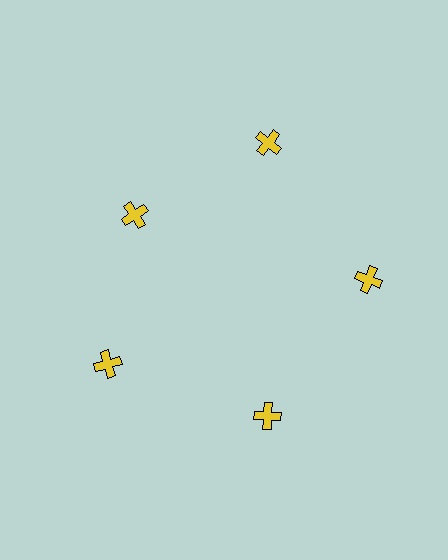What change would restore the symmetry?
The symmetry would be restored by moving it outward, back onto the ring so that all 5 crosses sit at equal angles and equal distance from the center.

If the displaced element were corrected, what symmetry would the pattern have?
It would have 5-fold rotational symmetry — the pattern would map onto itself every 72 degrees.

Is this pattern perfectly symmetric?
No. The 5 yellow crosses are arranged in a ring, but one element near the 10 o'clock position is pulled inward toward the center, breaking the 5-fold rotational symmetry.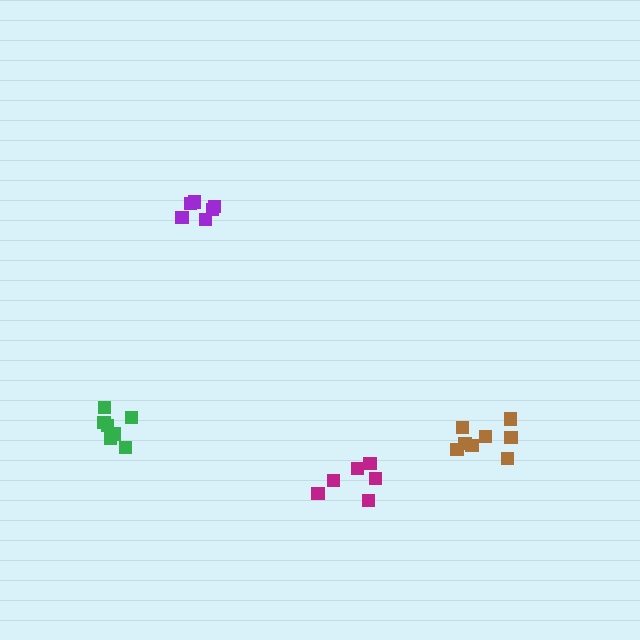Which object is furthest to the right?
The brown cluster is rightmost.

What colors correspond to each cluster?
The clusters are colored: purple, magenta, brown, green.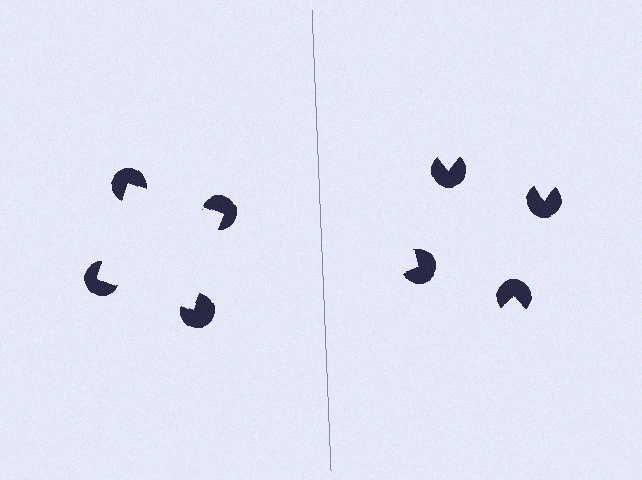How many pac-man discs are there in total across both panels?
8 — 4 on each side.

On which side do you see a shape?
An illusory square appears on the left side. On the right side the wedge cuts are rotated, so no coherent shape forms.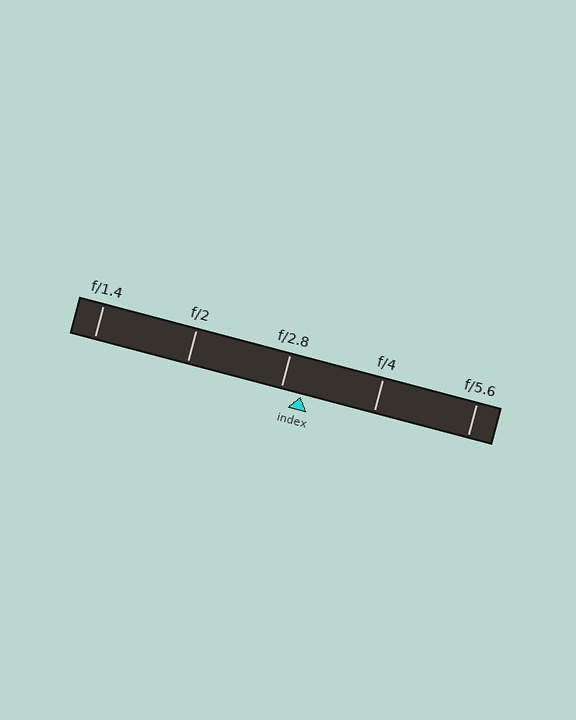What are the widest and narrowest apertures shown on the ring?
The widest aperture shown is f/1.4 and the narrowest is f/5.6.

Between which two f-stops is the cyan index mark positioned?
The index mark is between f/2.8 and f/4.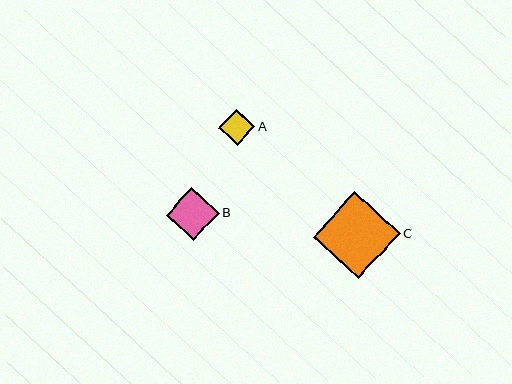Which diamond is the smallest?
Diamond A is the smallest with a size of approximately 36 pixels.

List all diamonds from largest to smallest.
From largest to smallest: C, B, A.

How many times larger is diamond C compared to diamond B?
Diamond C is approximately 1.6 times the size of diamond B.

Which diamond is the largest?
Diamond C is the largest with a size of approximately 87 pixels.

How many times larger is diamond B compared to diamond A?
Diamond B is approximately 1.5 times the size of diamond A.